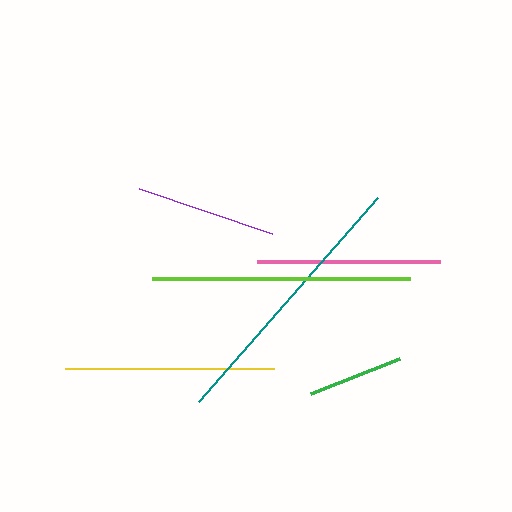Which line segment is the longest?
The teal line is the longest at approximately 271 pixels.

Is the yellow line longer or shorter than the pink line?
The yellow line is longer than the pink line.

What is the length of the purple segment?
The purple segment is approximately 140 pixels long.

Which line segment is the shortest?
The green line is the shortest at approximately 95 pixels.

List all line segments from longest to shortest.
From longest to shortest: teal, lime, yellow, pink, purple, green.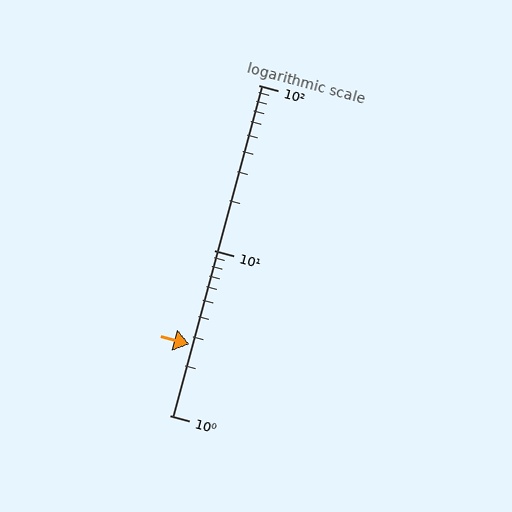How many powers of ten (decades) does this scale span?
The scale spans 2 decades, from 1 to 100.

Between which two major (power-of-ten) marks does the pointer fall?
The pointer is between 1 and 10.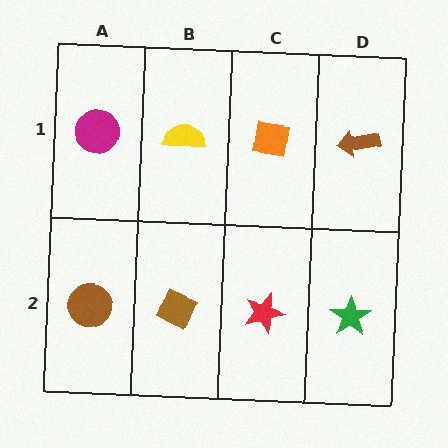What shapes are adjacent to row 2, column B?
A yellow semicircle (row 1, column B), a brown circle (row 2, column A), a red star (row 2, column C).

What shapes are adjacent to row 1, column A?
A brown circle (row 2, column A), a yellow semicircle (row 1, column B).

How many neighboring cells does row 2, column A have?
2.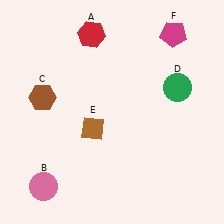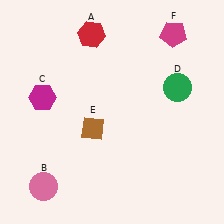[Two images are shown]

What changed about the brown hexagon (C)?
In Image 1, C is brown. In Image 2, it changed to magenta.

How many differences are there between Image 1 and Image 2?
There is 1 difference between the two images.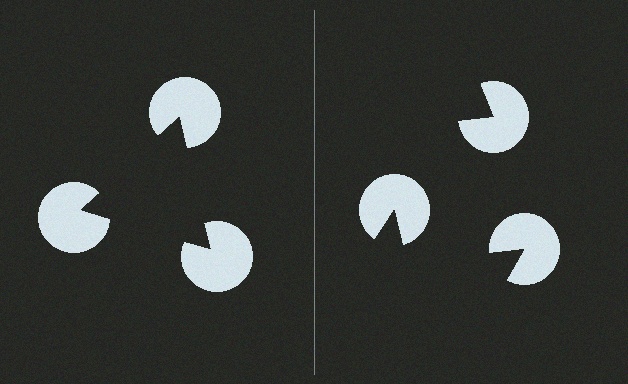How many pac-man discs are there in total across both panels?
6 — 3 on each side.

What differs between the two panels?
The pac-man discs are positioned identically on both sides; only the wedge orientations differ. On the left they align to a triangle; on the right they are misaligned.